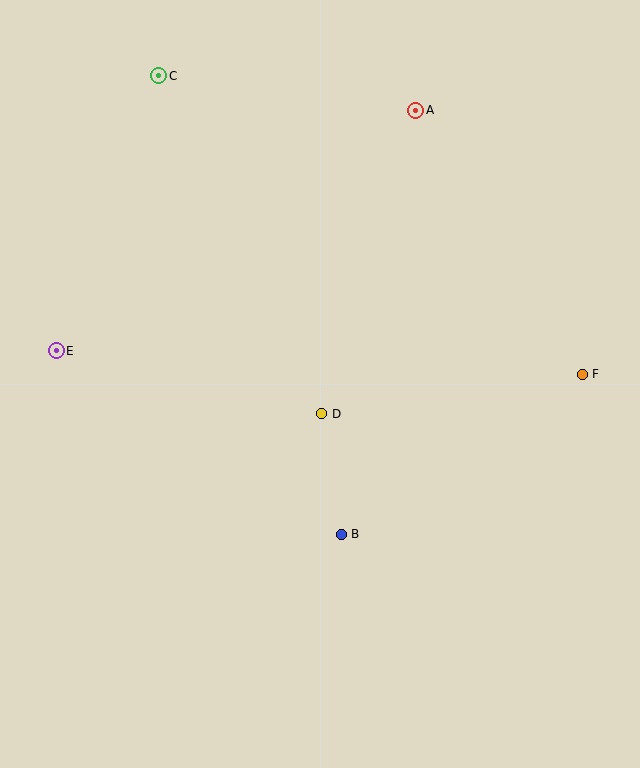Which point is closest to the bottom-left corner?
Point B is closest to the bottom-left corner.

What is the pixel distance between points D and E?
The distance between D and E is 273 pixels.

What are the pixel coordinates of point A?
Point A is at (416, 110).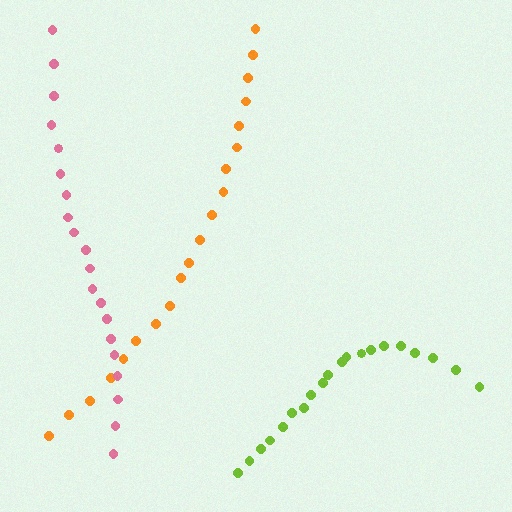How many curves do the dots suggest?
There are 3 distinct paths.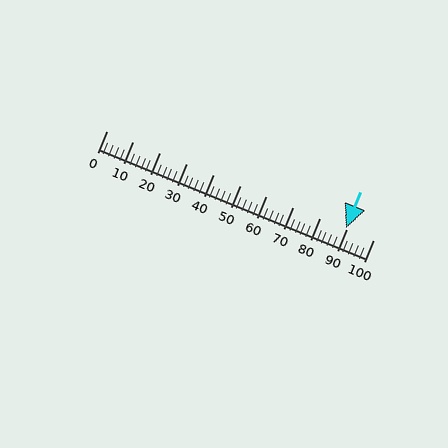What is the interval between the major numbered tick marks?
The major tick marks are spaced 10 units apart.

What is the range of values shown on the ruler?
The ruler shows values from 0 to 100.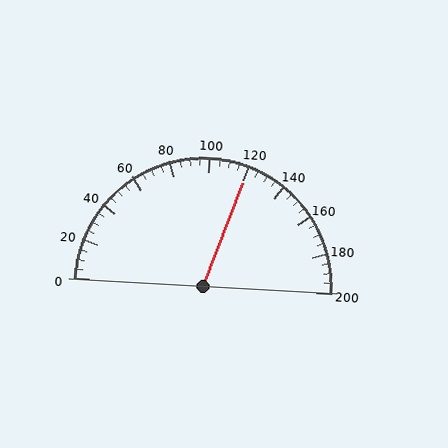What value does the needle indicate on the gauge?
The needle indicates approximately 120.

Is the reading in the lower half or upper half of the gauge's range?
The reading is in the upper half of the range (0 to 200).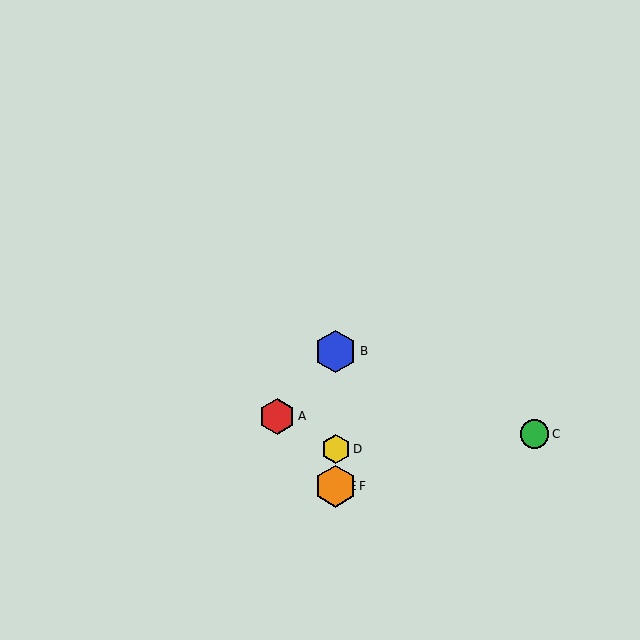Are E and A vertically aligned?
No, E is at x≈336 and A is at x≈277.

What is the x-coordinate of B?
Object B is at x≈336.